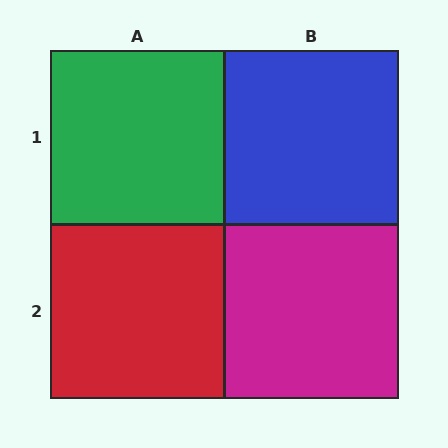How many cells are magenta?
1 cell is magenta.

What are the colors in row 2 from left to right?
Red, magenta.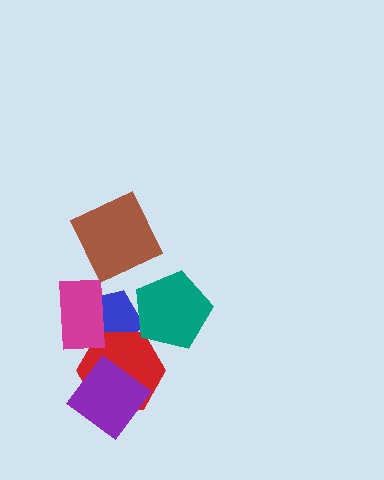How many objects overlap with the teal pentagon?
1 object overlaps with the teal pentagon.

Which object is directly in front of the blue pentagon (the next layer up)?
The red hexagon is directly in front of the blue pentagon.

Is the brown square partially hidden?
No, no other shape covers it.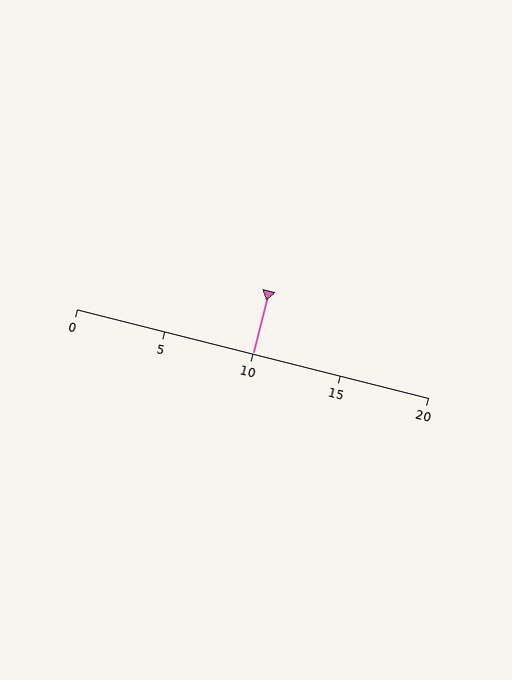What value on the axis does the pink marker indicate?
The marker indicates approximately 10.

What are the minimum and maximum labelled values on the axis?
The axis runs from 0 to 20.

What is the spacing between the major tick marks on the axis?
The major ticks are spaced 5 apart.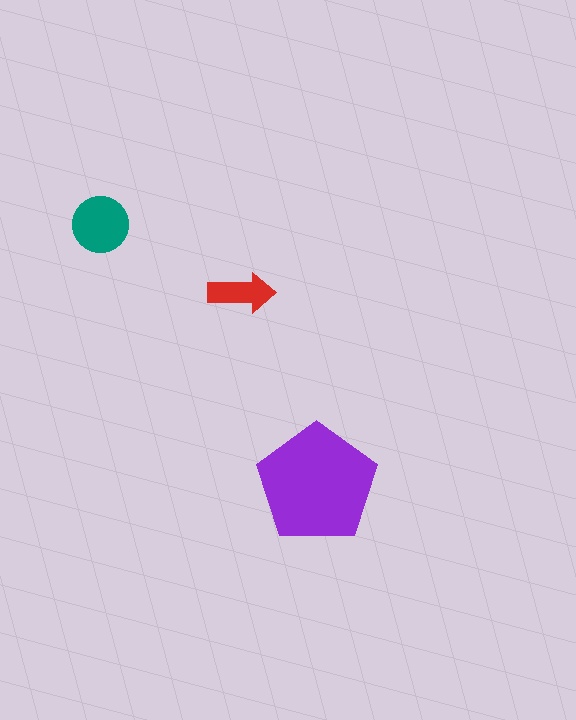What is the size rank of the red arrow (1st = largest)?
3rd.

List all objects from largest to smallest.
The purple pentagon, the teal circle, the red arrow.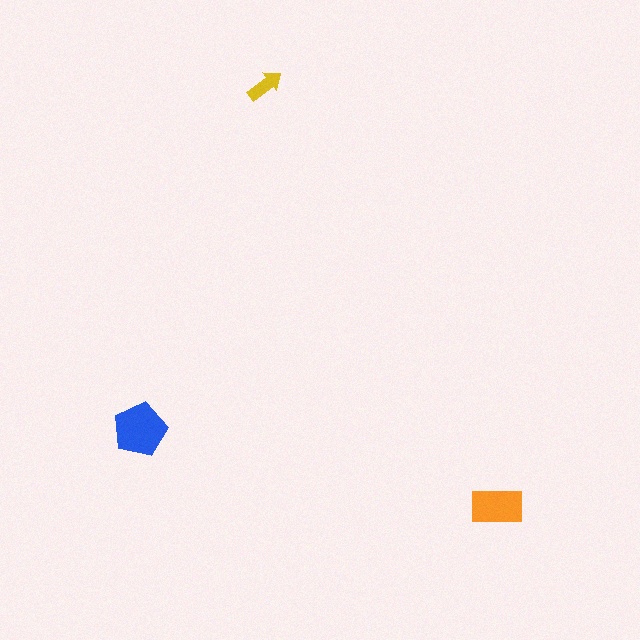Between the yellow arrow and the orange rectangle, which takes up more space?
The orange rectangle.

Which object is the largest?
The blue pentagon.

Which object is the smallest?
The yellow arrow.